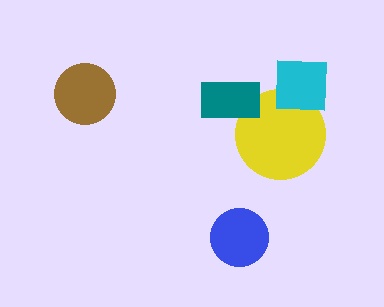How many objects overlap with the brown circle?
0 objects overlap with the brown circle.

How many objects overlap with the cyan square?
1 object overlaps with the cyan square.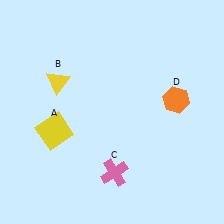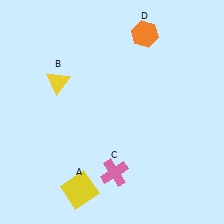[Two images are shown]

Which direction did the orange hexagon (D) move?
The orange hexagon (D) moved up.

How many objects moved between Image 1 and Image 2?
2 objects moved between the two images.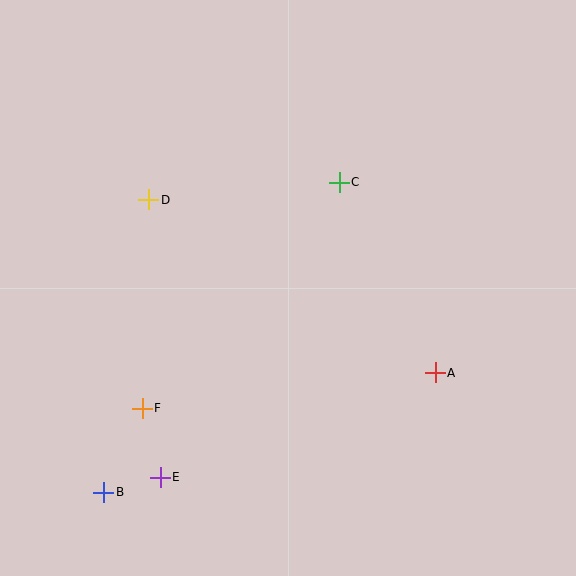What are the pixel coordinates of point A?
Point A is at (435, 373).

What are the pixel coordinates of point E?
Point E is at (160, 477).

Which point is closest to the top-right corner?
Point C is closest to the top-right corner.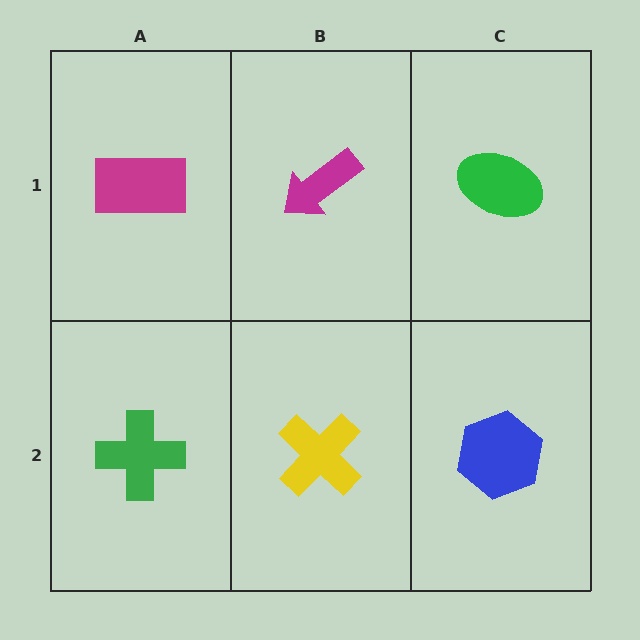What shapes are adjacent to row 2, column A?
A magenta rectangle (row 1, column A), a yellow cross (row 2, column B).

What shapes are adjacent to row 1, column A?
A green cross (row 2, column A), a magenta arrow (row 1, column B).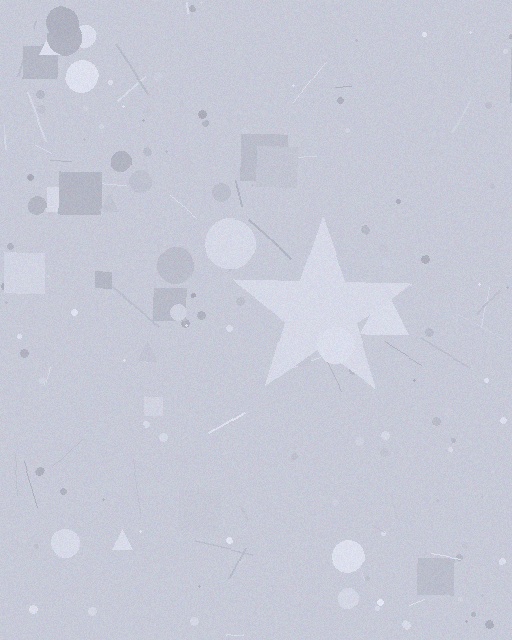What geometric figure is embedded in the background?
A star is embedded in the background.